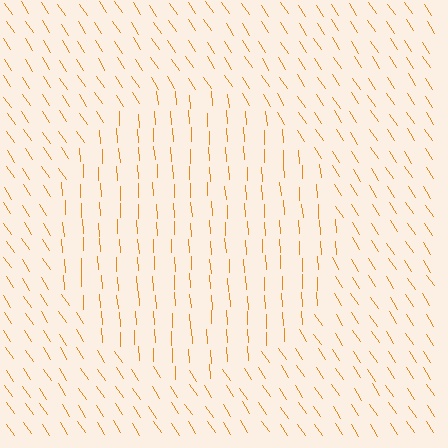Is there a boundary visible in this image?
Yes, there is a texture boundary formed by a change in line orientation.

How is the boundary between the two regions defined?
The boundary is defined purely by a change in line orientation (approximately 30 degrees difference). All lines are the same color and thickness.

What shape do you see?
I see a circle.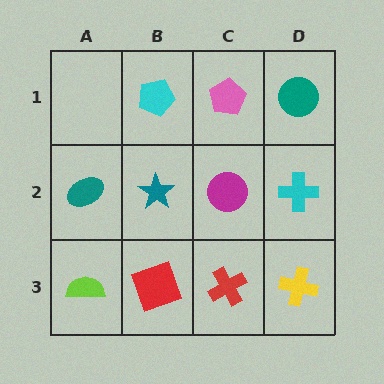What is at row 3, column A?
A lime semicircle.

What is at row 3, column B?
A red square.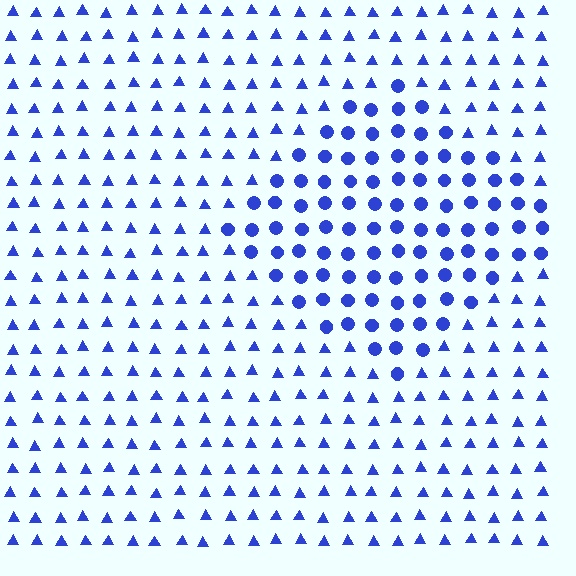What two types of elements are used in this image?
The image uses circles inside the diamond region and triangles outside it.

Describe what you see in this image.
The image is filled with small blue elements arranged in a uniform grid. A diamond-shaped region contains circles, while the surrounding area contains triangles. The boundary is defined purely by the change in element shape.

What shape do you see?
I see a diamond.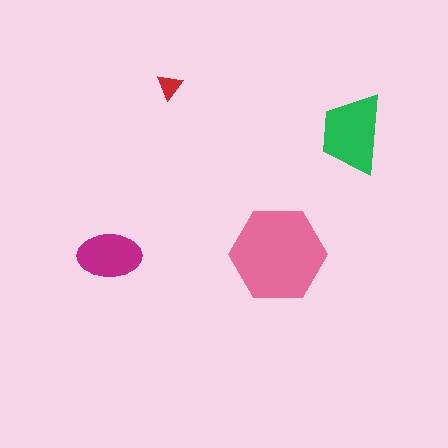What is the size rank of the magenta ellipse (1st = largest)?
3rd.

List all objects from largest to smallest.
The pink hexagon, the green trapezoid, the magenta ellipse, the red triangle.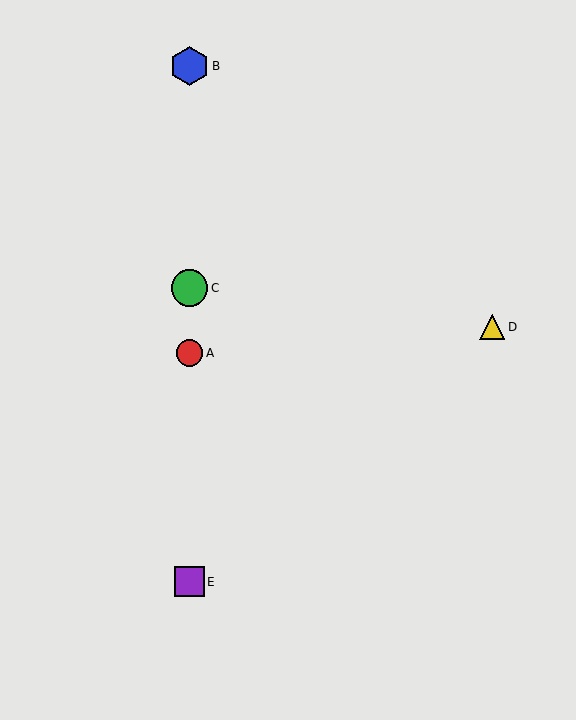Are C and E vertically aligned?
Yes, both are at x≈190.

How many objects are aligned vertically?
4 objects (A, B, C, E) are aligned vertically.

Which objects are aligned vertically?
Objects A, B, C, E are aligned vertically.